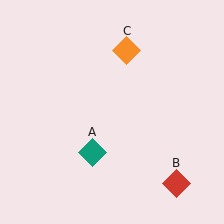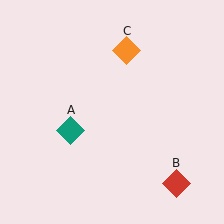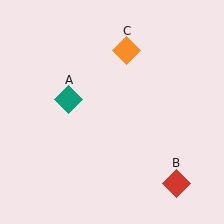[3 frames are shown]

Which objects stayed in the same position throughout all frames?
Red diamond (object B) and orange diamond (object C) remained stationary.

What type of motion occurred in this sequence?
The teal diamond (object A) rotated clockwise around the center of the scene.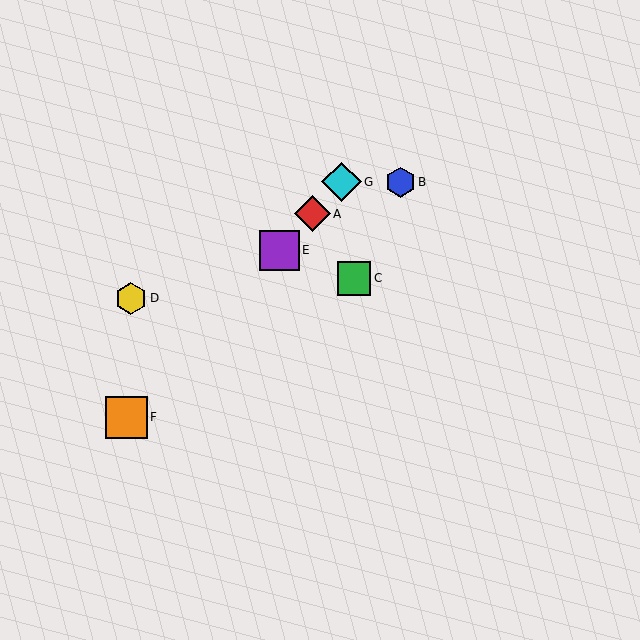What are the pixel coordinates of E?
Object E is at (279, 250).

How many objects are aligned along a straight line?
4 objects (A, E, F, G) are aligned along a straight line.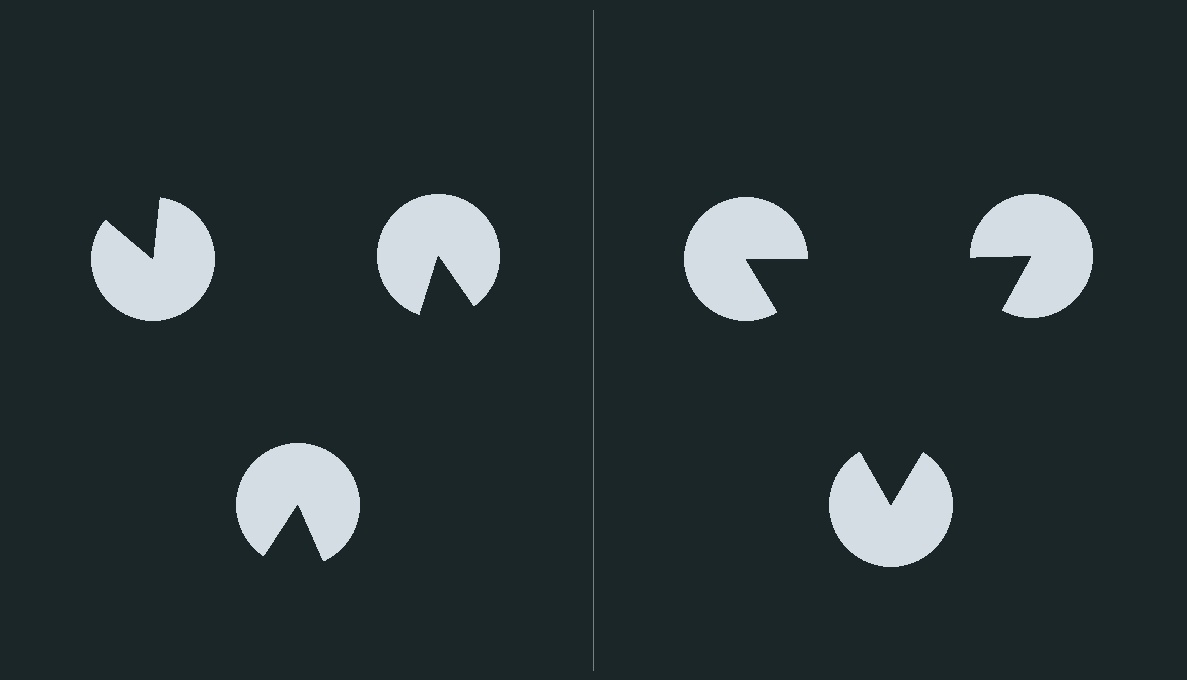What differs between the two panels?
The pac-man discs are positioned identically on both sides; only the wedge orientations differ. On the right they align to a triangle; on the left they are misaligned.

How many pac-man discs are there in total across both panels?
6 — 3 on each side.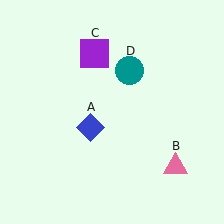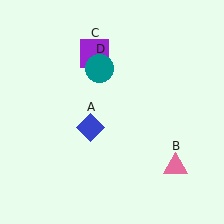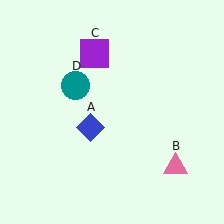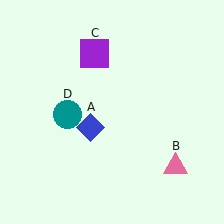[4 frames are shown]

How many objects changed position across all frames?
1 object changed position: teal circle (object D).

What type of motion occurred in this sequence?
The teal circle (object D) rotated counterclockwise around the center of the scene.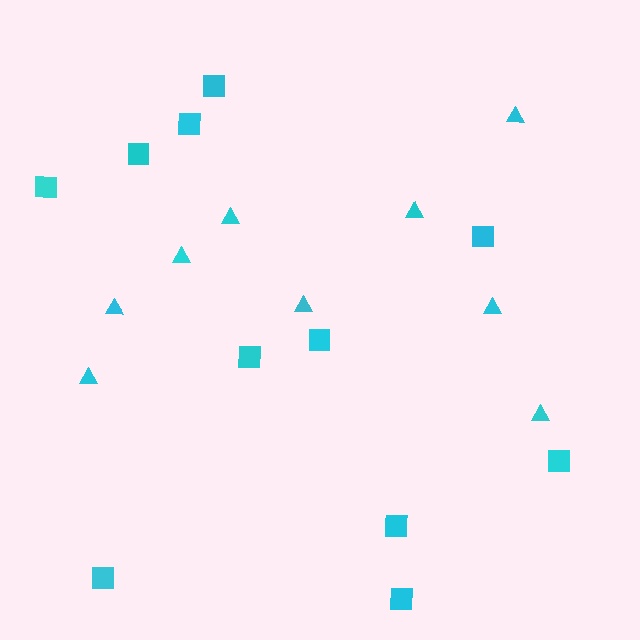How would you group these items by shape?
There are 2 groups: one group of triangles (9) and one group of squares (11).